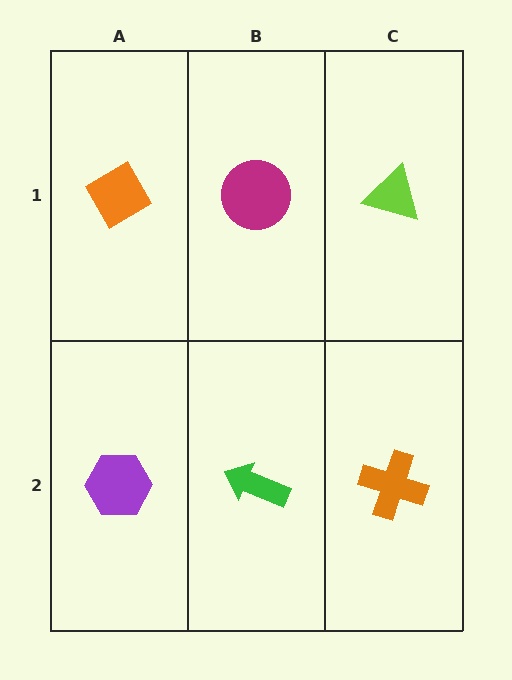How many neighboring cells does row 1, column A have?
2.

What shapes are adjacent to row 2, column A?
An orange diamond (row 1, column A), a green arrow (row 2, column B).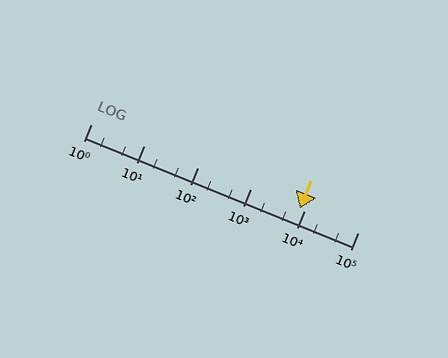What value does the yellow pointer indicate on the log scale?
The pointer indicates approximately 8300.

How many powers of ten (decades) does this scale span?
The scale spans 5 decades, from 1 to 100000.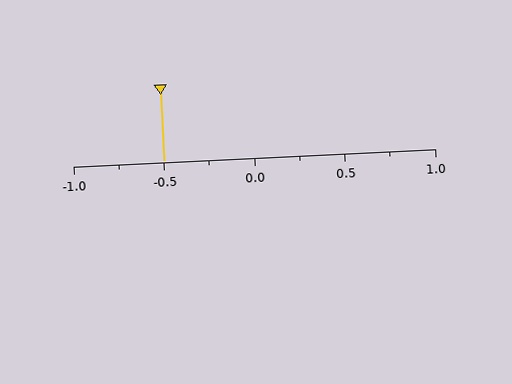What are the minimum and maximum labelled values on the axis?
The axis runs from -1.0 to 1.0.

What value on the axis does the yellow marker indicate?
The marker indicates approximately -0.5.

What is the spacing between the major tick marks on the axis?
The major ticks are spaced 0.5 apart.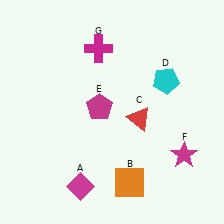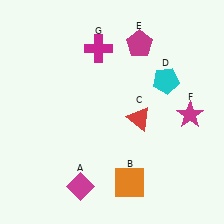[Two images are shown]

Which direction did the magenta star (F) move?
The magenta star (F) moved up.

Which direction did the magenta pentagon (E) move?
The magenta pentagon (E) moved up.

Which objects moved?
The objects that moved are: the magenta pentagon (E), the magenta star (F).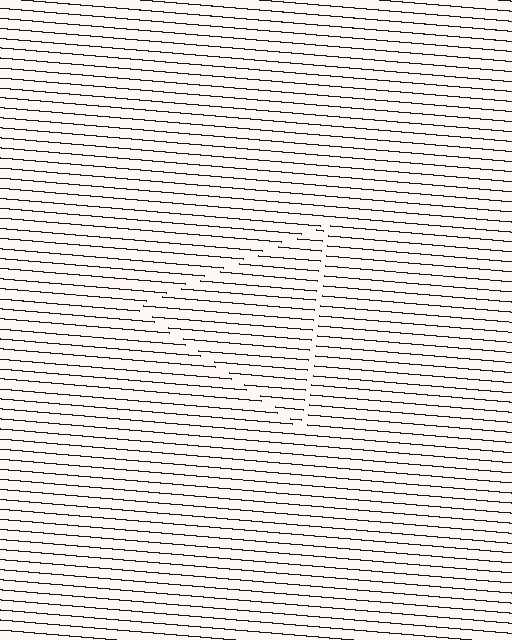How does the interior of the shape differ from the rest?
The interior of the shape contains the same grating, shifted by half a period — the contour is defined by the phase discontinuity where line-ends from the inner and outer gratings abut.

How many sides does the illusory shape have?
3 sides — the line-ends trace a triangle.